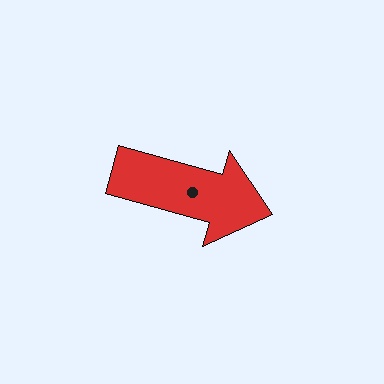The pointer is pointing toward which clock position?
Roughly 4 o'clock.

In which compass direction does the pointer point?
East.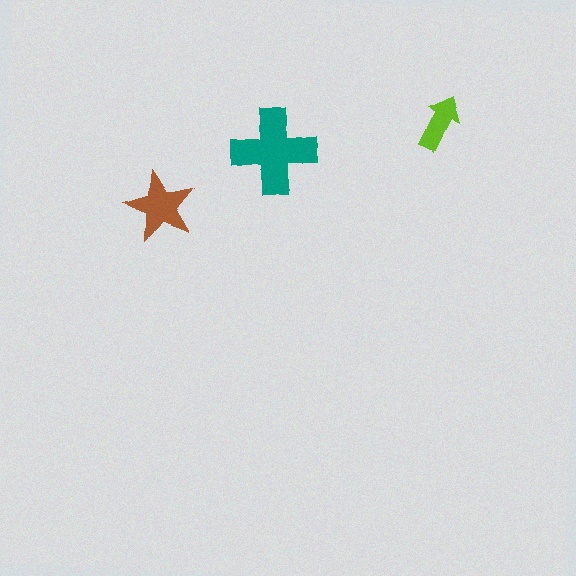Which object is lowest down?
The brown star is bottommost.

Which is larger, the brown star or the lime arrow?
The brown star.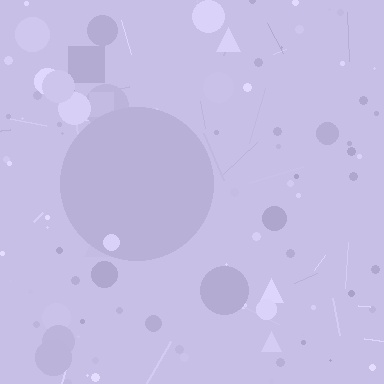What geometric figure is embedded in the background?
A circle is embedded in the background.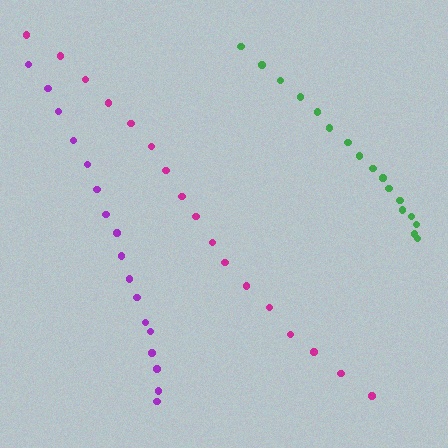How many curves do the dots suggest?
There are 3 distinct paths.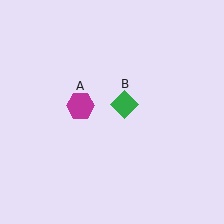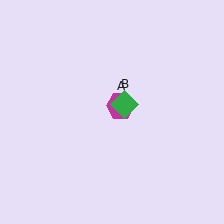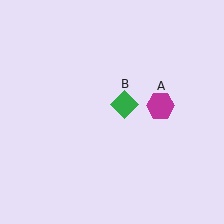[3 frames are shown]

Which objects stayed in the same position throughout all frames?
Green diamond (object B) remained stationary.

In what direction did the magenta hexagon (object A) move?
The magenta hexagon (object A) moved right.